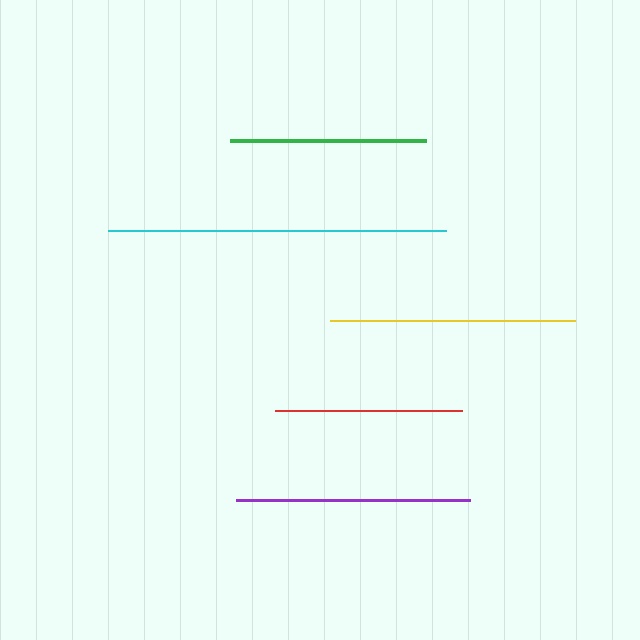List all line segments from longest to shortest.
From longest to shortest: cyan, yellow, purple, green, red.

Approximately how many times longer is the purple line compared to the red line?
The purple line is approximately 1.3 times the length of the red line.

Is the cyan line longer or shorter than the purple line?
The cyan line is longer than the purple line.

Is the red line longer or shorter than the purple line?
The purple line is longer than the red line.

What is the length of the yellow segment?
The yellow segment is approximately 244 pixels long.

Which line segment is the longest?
The cyan line is the longest at approximately 338 pixels.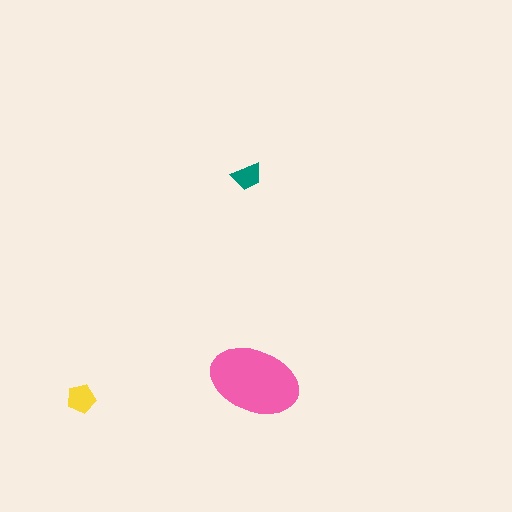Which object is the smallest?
The teal trapezoid.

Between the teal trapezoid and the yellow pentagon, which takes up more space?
The yellow pentagon.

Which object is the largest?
The pink ellipse.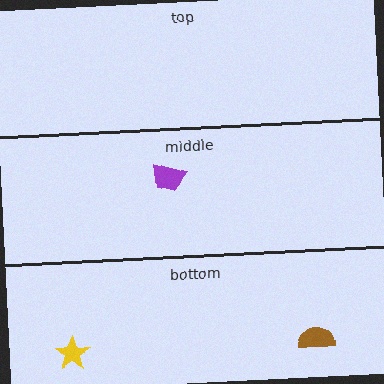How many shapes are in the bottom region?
2.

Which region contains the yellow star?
The bottom region.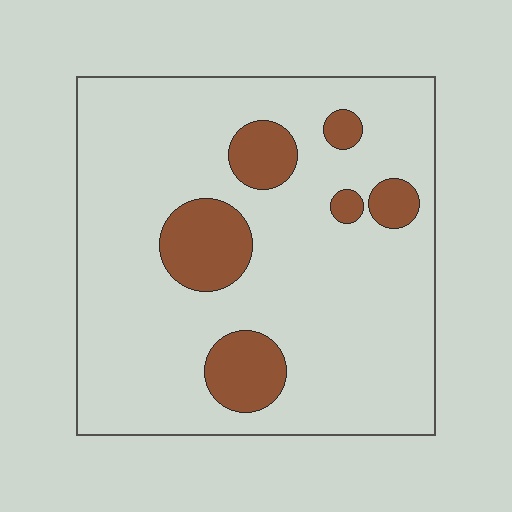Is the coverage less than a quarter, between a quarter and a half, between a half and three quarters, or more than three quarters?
Less than a quarter.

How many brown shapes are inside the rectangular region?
6.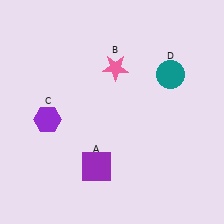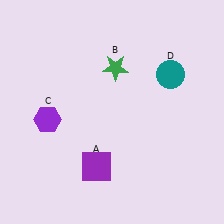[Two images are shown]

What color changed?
The star (B) changed from pink in Image 1 to green in Image 2.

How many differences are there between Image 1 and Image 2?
There is 1 difference between the two images.